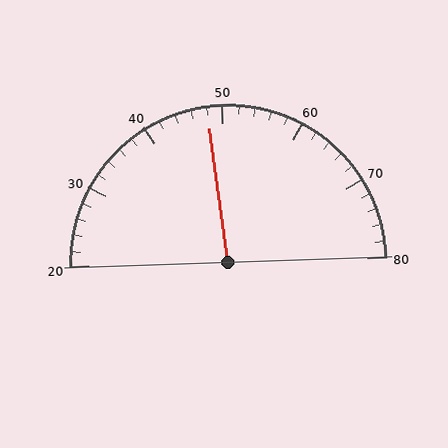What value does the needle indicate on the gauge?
The needle indicates approximately 48.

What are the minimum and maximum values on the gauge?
The gauge ranges from 20 to 80.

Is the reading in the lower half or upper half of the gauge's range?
The reading is in the lower half of the range (20 to 80).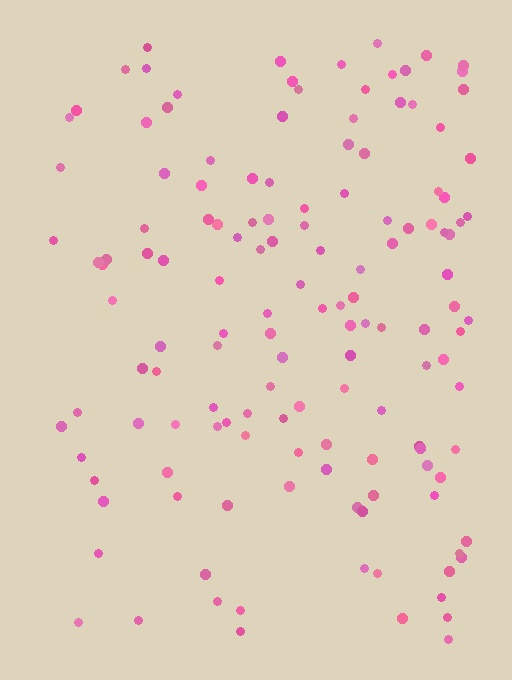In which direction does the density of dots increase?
From left to right, with the right side densest.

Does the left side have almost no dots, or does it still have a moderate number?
Still a moderate number, just noticeably fewer than the right.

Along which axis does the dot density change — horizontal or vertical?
Horizontal.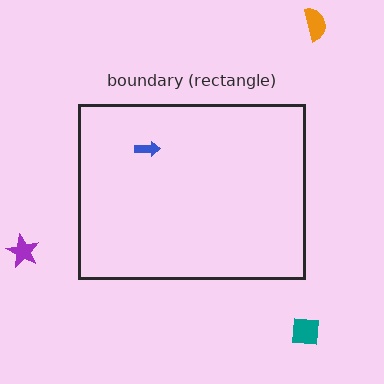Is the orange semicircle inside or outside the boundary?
Outside.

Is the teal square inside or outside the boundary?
Outside.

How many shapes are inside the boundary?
1 inside, 3 outside.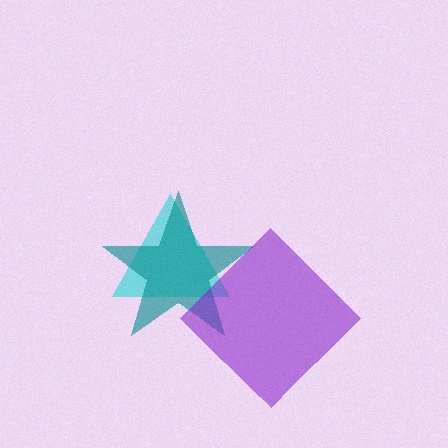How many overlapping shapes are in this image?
There are 3 overlapping shapes in the image.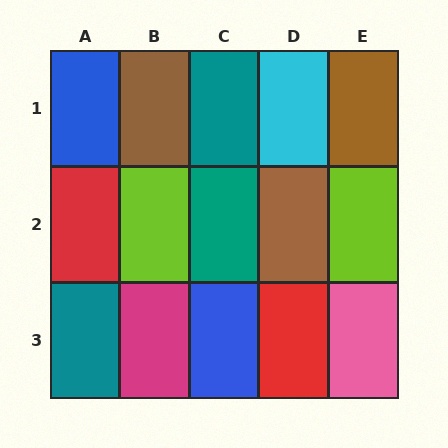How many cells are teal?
3 cells are teal.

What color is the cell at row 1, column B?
Brown.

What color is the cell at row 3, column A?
Teal.